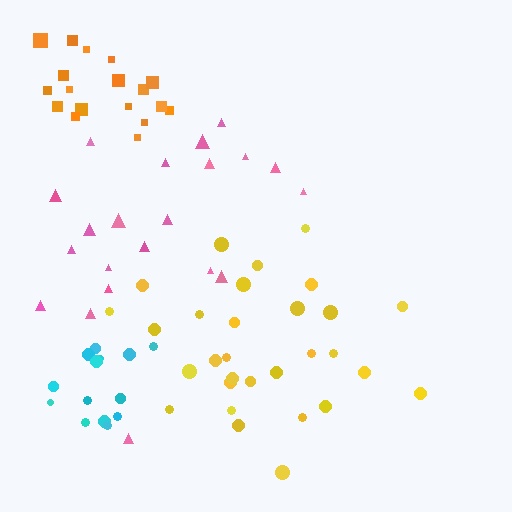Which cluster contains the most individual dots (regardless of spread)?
Yellow (30).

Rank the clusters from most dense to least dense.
cyan, orange, yellow, pink.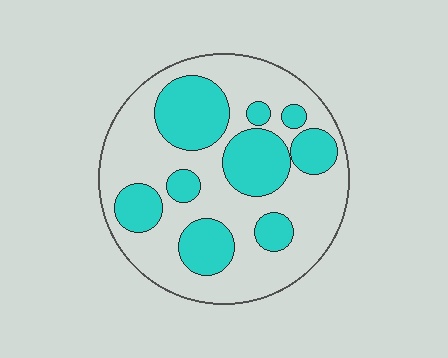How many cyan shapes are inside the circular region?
9.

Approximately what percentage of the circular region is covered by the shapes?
Approximately 35%.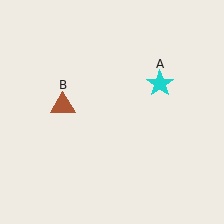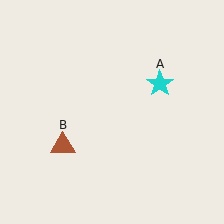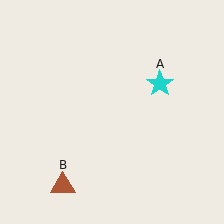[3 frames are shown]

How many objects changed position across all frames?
1 object changed position: brown triangle (object B).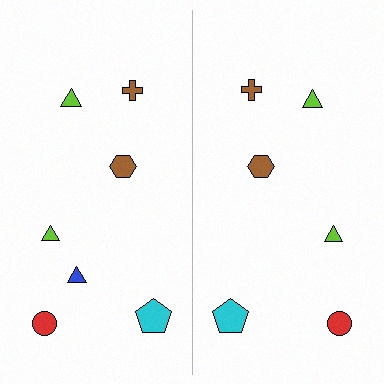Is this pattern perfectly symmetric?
No, the pattern is not perfectly symmetric. A blue triangle is missing from the right side.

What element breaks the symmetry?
A blue triangle is missing from the right side.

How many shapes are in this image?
There are 13 shapes in this image.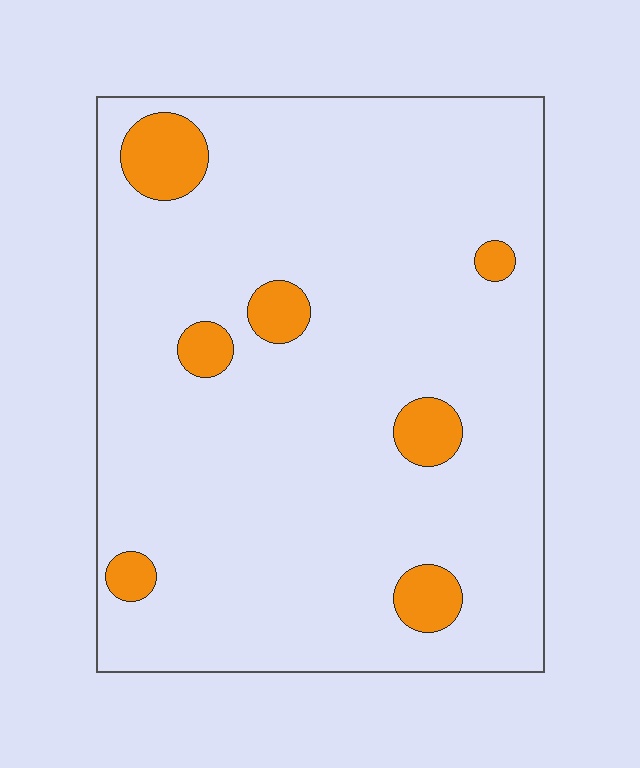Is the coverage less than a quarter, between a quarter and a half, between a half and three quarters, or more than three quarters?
Less than a quarter.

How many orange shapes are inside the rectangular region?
7.